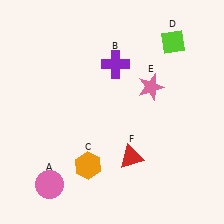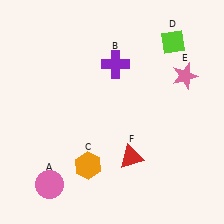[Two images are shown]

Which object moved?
The pink star (E) moved right.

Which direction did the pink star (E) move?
The pink star (E) moved right.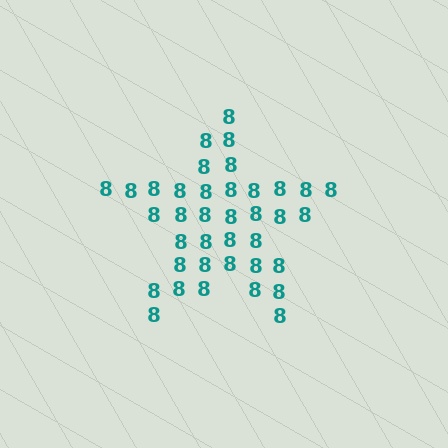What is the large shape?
The large shape is a star.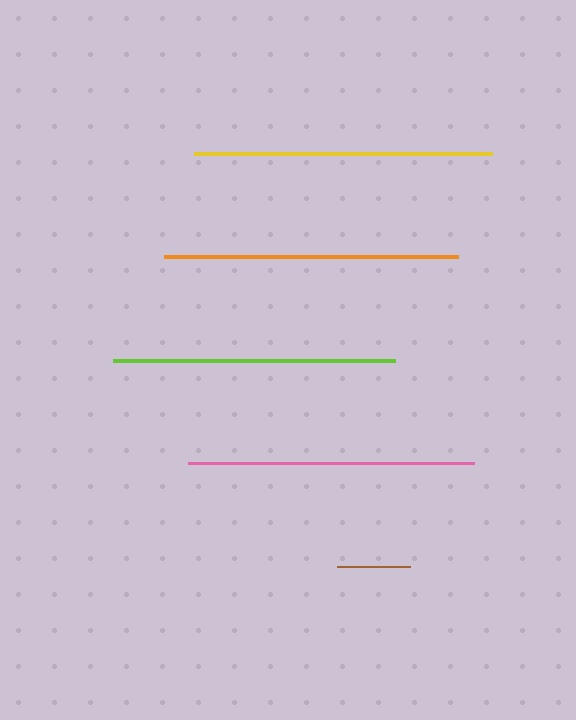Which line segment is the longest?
The yellow line is the longest at approximately 299 pixels.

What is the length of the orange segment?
The orange segment is approximately 294 pixels long.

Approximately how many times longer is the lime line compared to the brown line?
The lime line is approximately 3.9 times the length of the brown line.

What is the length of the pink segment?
The pink segment is approximately 286 pixels long.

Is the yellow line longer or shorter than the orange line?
The yellow line is longer than the orange line.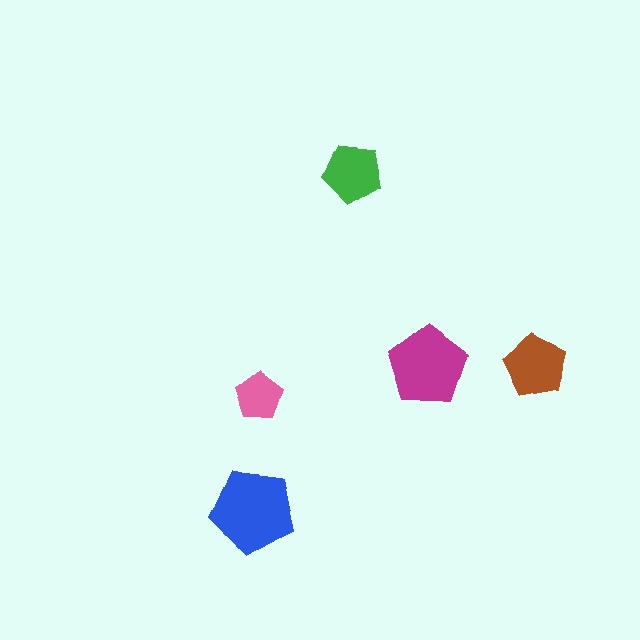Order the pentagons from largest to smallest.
the blue one, the magenta one, the brown one, the green one, the pink one.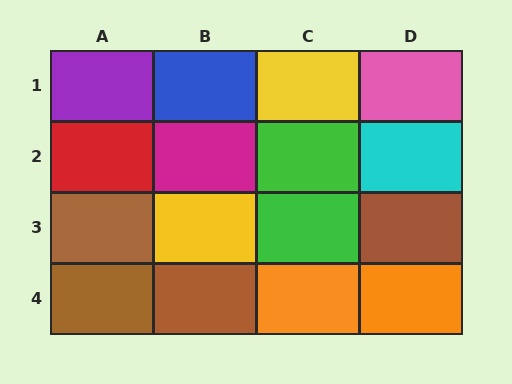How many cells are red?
1 cell is red.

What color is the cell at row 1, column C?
Yellow.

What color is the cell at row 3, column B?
Yellow.